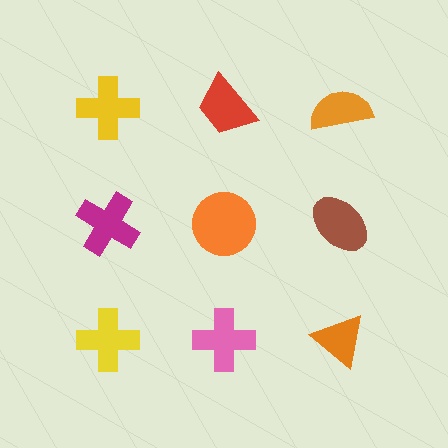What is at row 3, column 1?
A yellow cross.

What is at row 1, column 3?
An orange semicircle.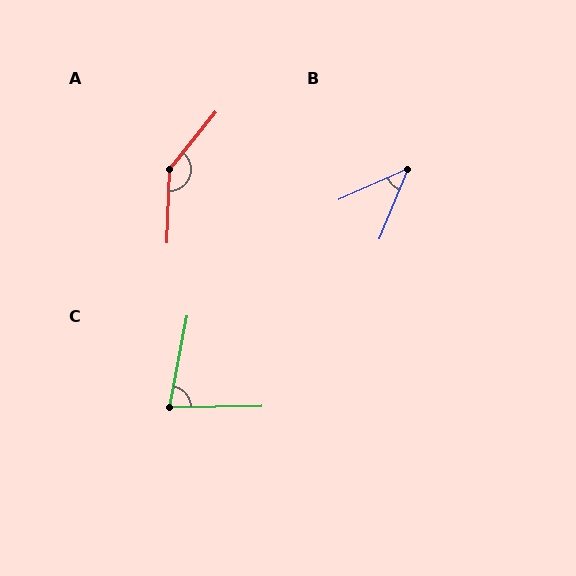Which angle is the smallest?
B, at approximately 43 degrees.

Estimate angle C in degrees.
Approximately 78 degrees.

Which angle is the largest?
A, at approximately 143 degrees.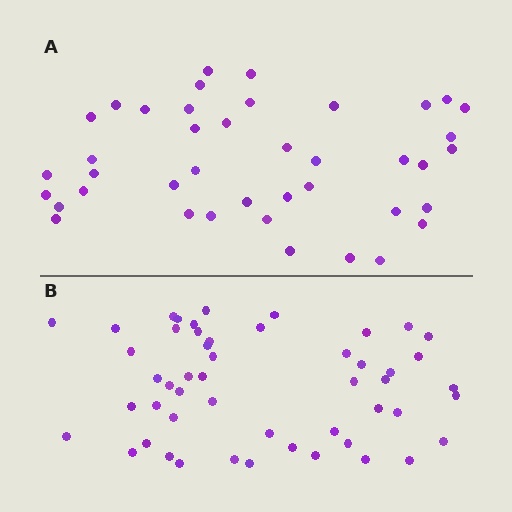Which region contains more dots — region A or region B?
Region B (the bottom region) has more dots.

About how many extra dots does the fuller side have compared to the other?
Region B has roughly 10 or so more dots than region A.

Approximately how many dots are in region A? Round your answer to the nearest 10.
About 40 dots. (The exact count is 41, which rounds to 40.)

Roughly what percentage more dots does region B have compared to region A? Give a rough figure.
About 25% more.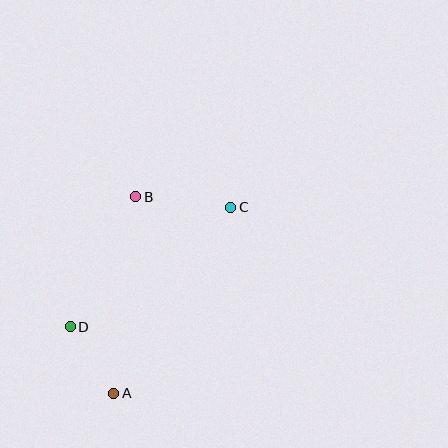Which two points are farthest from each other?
Points A and C are farthest from each other.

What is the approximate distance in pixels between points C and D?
The distance between C and D is approximately 200 pixels.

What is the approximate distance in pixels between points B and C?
The distance between B and C is approximately 96 pixels.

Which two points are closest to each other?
Points A and D are closest to each other.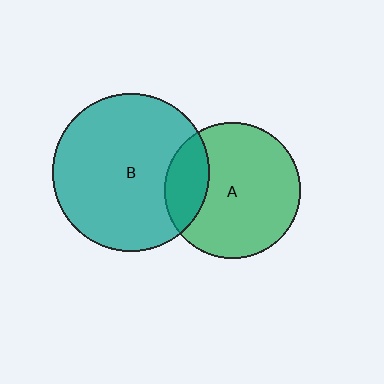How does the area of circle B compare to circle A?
Approximately 1.3 times.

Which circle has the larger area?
Circle B (teal).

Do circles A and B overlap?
Yes.